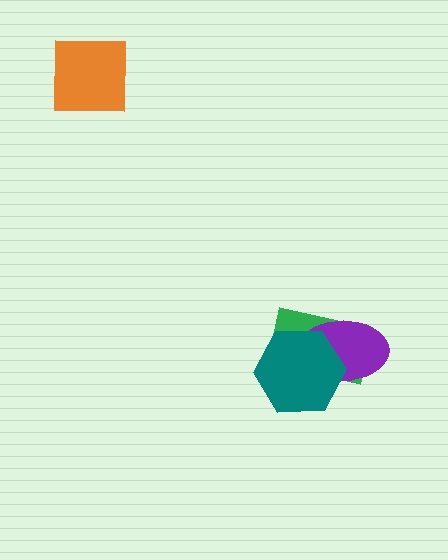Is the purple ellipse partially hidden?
Yes, it is partially covered by another shape.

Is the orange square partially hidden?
No, no other shape covers it.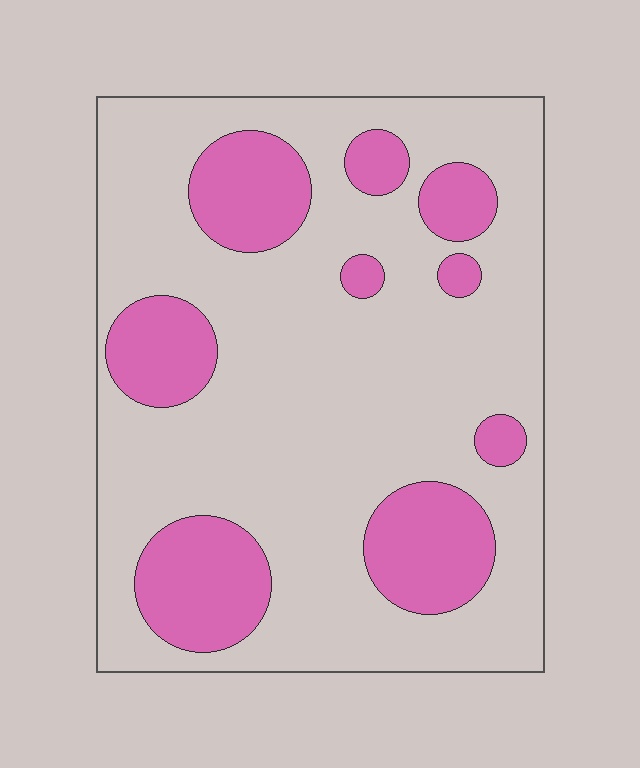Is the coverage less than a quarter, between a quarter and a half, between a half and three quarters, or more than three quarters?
Less than a quarter.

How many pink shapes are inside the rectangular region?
9.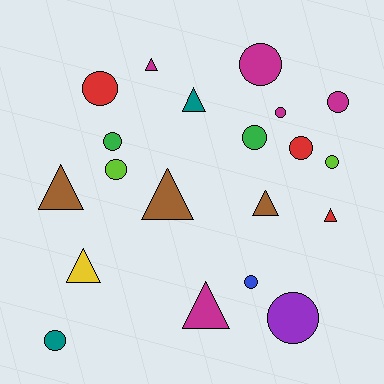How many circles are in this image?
There are 12 circles.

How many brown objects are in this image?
There are 3 brown objects.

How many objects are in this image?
There are 20 objects.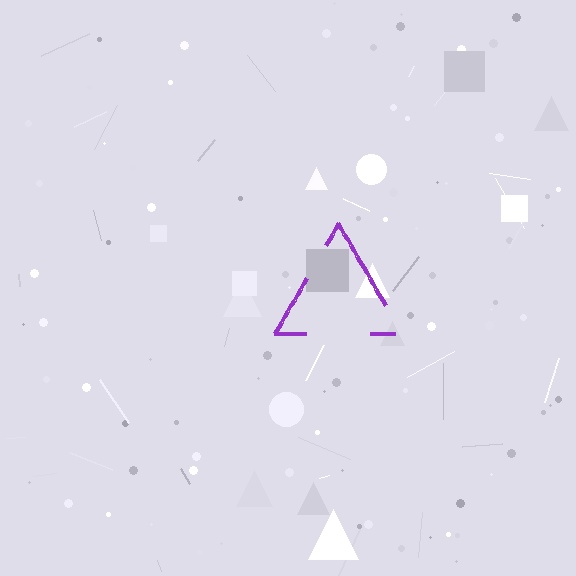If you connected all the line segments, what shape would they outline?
They would outline a triangle.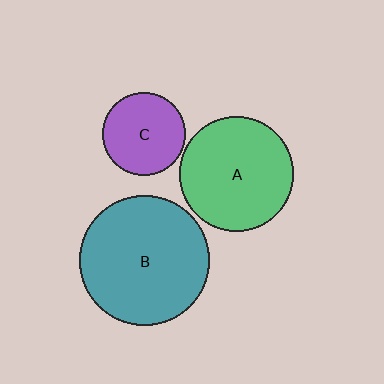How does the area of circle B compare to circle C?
Approximately 2.4 times.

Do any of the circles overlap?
No, none of the circles overlap.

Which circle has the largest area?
Circle B (teal).